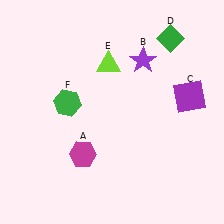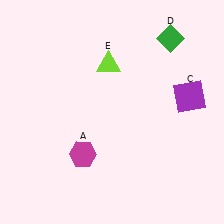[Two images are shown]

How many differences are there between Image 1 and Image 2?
There are 2 differences between the two images.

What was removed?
The purple star (B), the green hexagon (F) were removed in Image 2.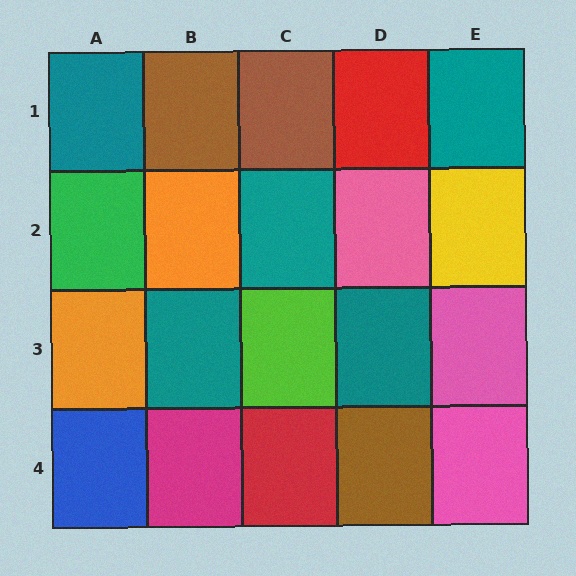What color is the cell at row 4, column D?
Brown.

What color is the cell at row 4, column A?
Blue.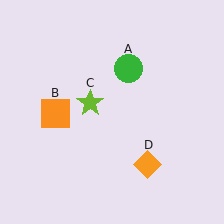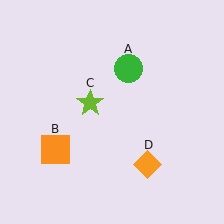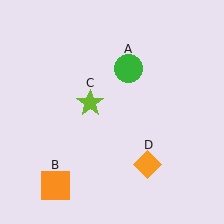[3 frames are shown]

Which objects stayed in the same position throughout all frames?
Green circle (object A) and lime star (object C) and orange diamond (object D) remained stationary.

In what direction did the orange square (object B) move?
The orange square (object B) moved down.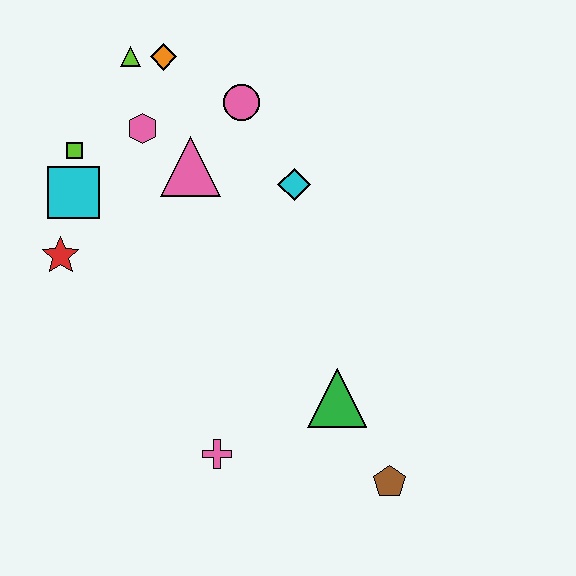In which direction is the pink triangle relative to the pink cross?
The pink triangle is above the pink cross.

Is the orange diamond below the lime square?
No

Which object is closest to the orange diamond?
The lime triangle is closest to the orange diamond.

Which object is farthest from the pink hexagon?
The brown pentagon is farthest from the pink hexagon.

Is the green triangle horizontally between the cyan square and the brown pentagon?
Yes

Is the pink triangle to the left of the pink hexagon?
No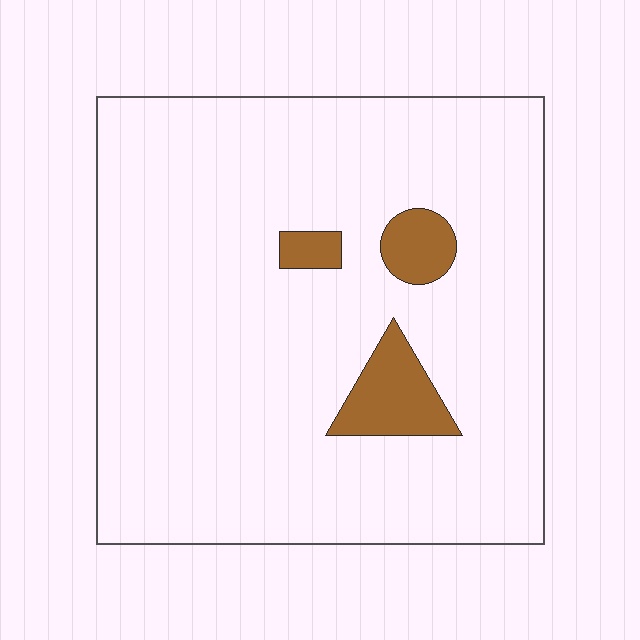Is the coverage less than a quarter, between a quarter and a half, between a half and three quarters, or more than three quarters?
Less than a quarter.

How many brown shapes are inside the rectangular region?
3.